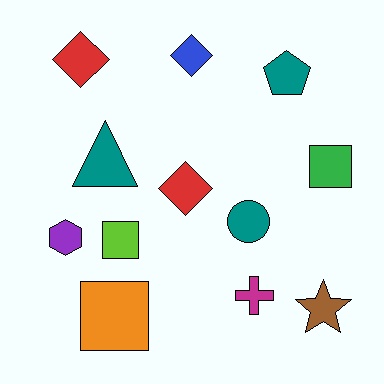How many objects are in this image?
There are 12 objects.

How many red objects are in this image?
There are 2 red objects.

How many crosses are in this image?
There is 1 cross.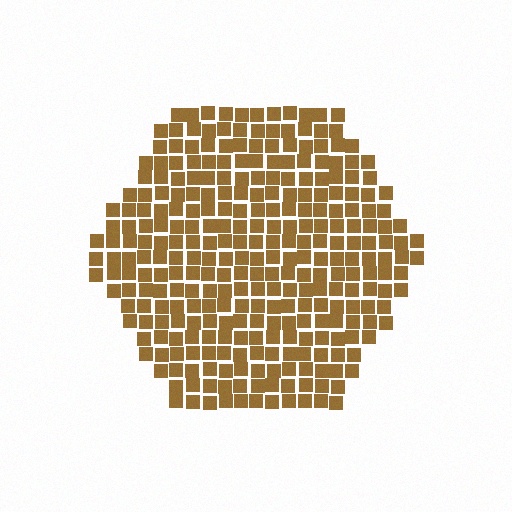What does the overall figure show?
The overall figure shows a hexagon.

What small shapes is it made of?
It is made of small squares.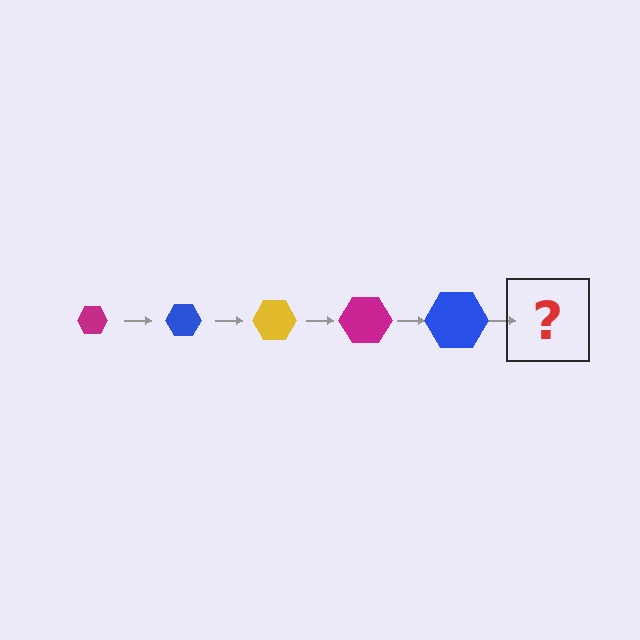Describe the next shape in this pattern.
It should be a yellow hexagon, larger than the previous one.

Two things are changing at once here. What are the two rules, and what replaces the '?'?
The two rules are that the hexagon grows larger each step and the color cycles through magenta, blue, and yellow. The '?' should be a yellow hexagon, larger than the previous one.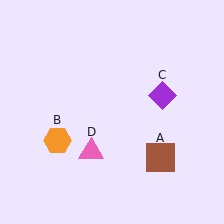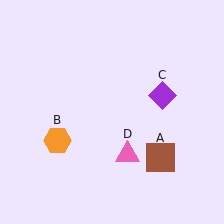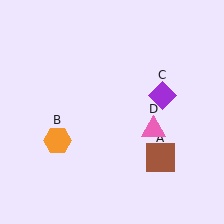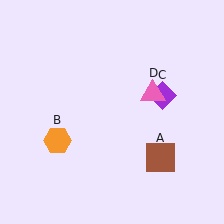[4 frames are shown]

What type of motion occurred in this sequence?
The pink triangle (object D) rotated counterclockwise around the center of the scene.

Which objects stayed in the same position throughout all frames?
Brown square (object A) and orange hexagon (object B) and purple diamond (object C) remained stationary.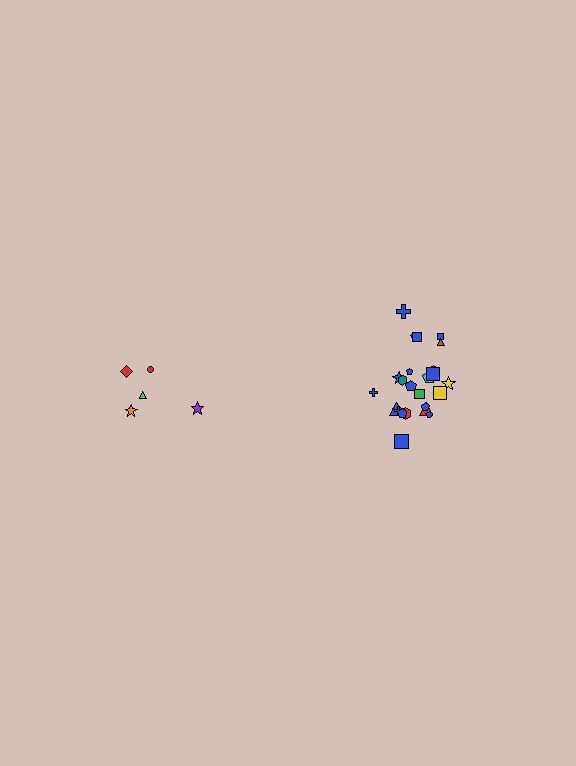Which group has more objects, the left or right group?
The right group.